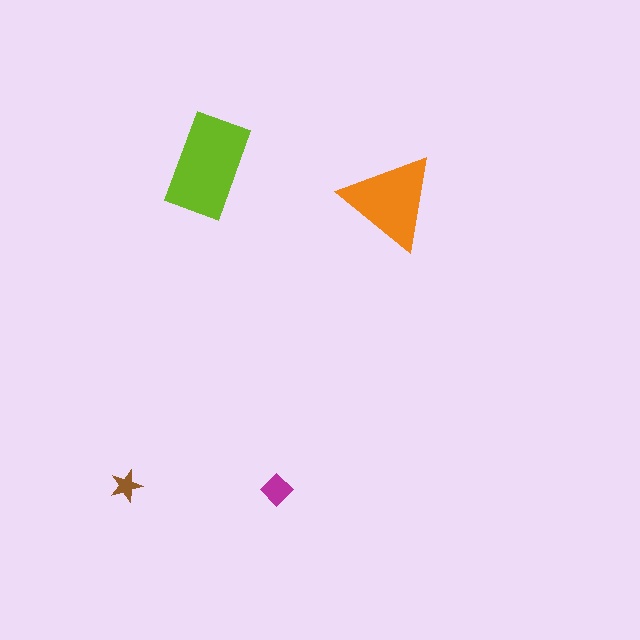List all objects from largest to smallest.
The lime rectangle, the orange triangle, the magenta diamond, the brown star.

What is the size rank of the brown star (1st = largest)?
4th.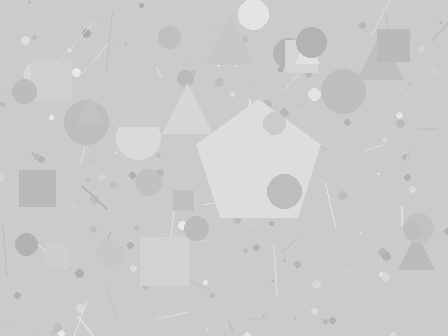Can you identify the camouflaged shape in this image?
The camouflaged shape is a pentagon.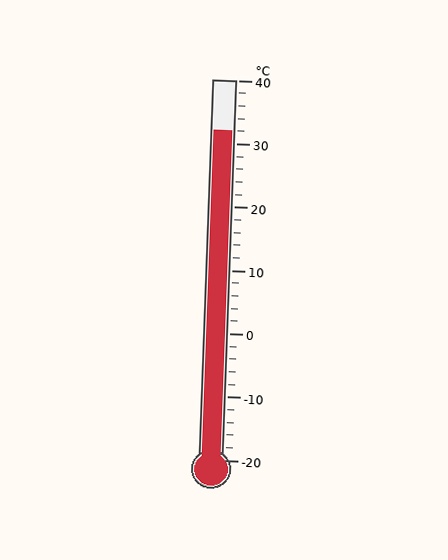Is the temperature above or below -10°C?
The temperature is above -10°C.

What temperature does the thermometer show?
The thermometer shows approximately 32°C.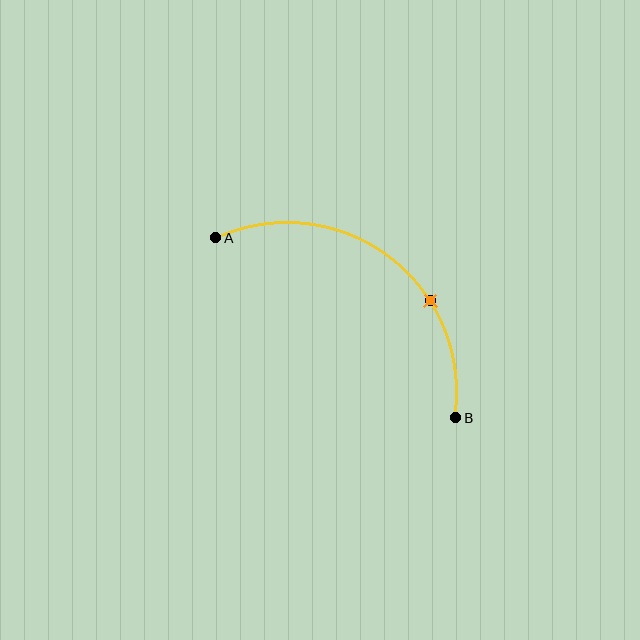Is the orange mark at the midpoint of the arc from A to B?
No. The orange mark lies on the arc but is closer to endpoint B. The arc midpoint would be at the point on the curve equidistant along the arc from both A and B.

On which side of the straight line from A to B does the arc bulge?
The arc bulges above and to the right of the straight line connecting A and B.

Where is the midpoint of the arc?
The arc midpoint is the point on the curve farthest from the straight line joining A and B. It sits above and to the right of that line.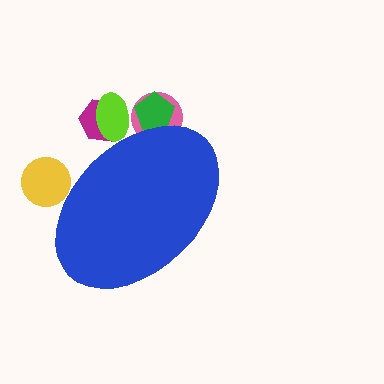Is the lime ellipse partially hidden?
Yes, the lime ellipse is partially hidden behind the blue ellipse.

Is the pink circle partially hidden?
Yes, the pink circle is partially hidden behind the blue ellipse.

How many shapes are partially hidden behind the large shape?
5 shapes are partially hidden.